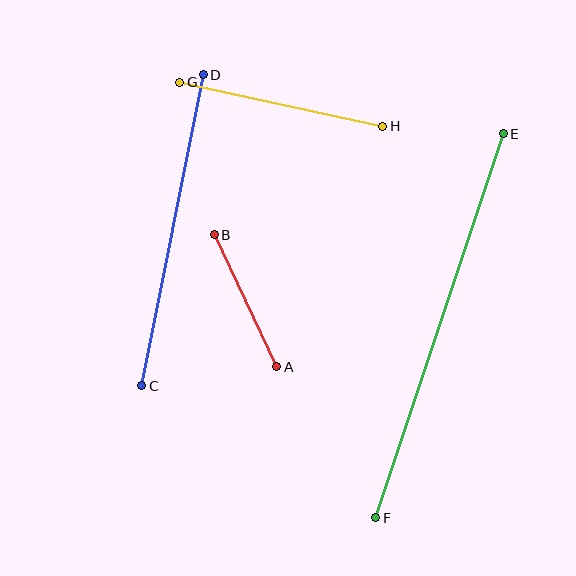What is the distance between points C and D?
The distance is approximately 317 pixels.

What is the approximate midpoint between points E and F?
The midpoint is at approximately (440, 326) pixels.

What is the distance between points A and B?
The distance is approximately 146 pixels.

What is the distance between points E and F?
The distance is approximately 405 pixels.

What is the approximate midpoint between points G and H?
The midpoint is at approximately (281, 104) pixels.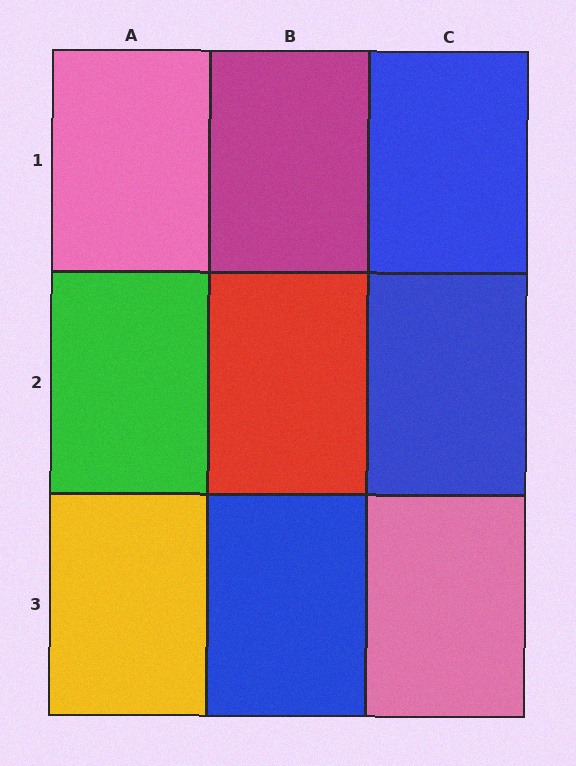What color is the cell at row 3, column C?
Pink.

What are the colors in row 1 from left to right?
Pink, magenta, blue.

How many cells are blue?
3 cells are blue.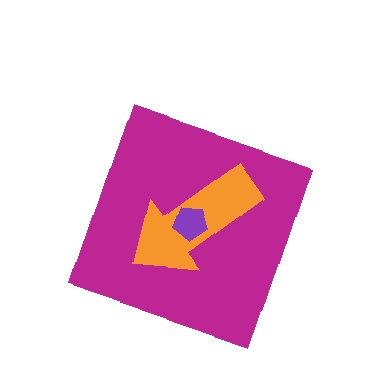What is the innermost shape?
The purple pentagon.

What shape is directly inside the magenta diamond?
The orange arrow.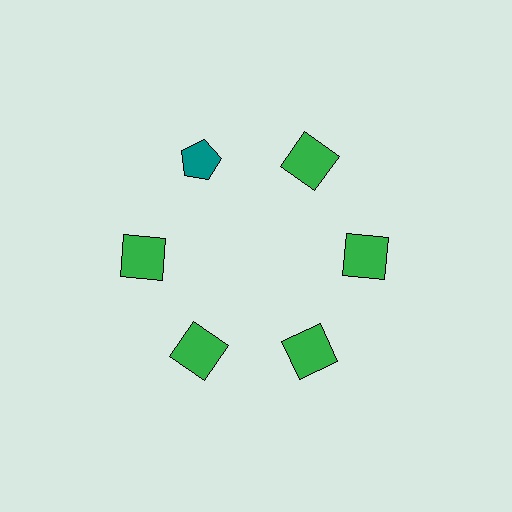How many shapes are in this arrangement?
There are 6 shapes arranged in a ring pattern.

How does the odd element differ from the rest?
It differs in both color (teal instead of green) and shape (pentagon instead of square).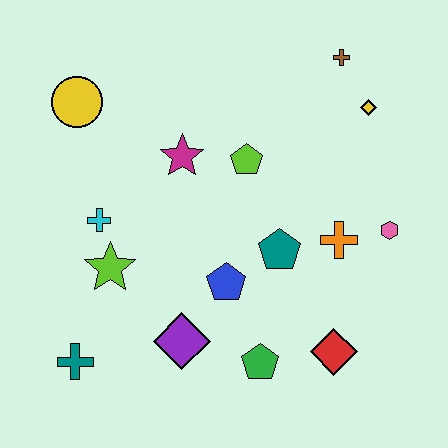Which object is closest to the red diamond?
The green pentagon is closest to the red diamond.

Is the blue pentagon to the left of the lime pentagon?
Yes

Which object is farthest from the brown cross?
The teal cross is farthest from the brown cross.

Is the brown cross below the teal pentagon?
No